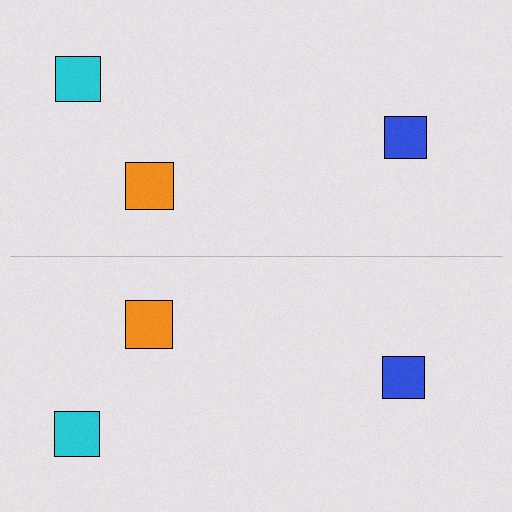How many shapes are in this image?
There are 6 shapes in this image.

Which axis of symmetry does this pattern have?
The pattern has a horizontal axis of symmetry running through the center of the image.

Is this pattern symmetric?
Yes, this pattern has bilateral (reflection) symmetry.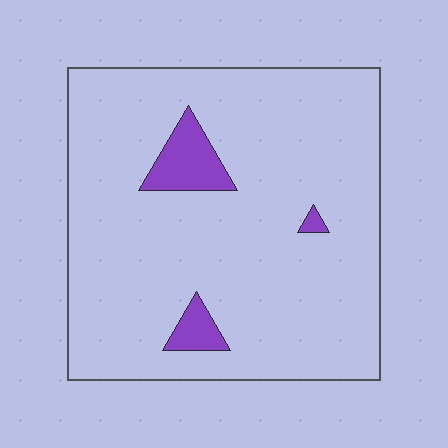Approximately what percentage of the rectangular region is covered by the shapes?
Approximately 5%.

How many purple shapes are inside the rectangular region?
3.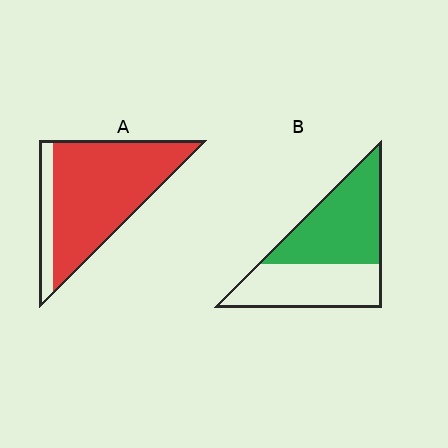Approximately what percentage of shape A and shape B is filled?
A is approximately 85% and B is approximately 55%.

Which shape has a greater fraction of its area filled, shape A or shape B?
Shape A.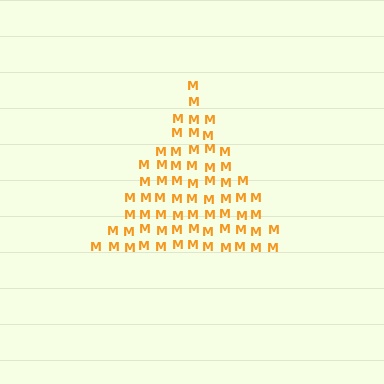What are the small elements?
The small elements are letter M's.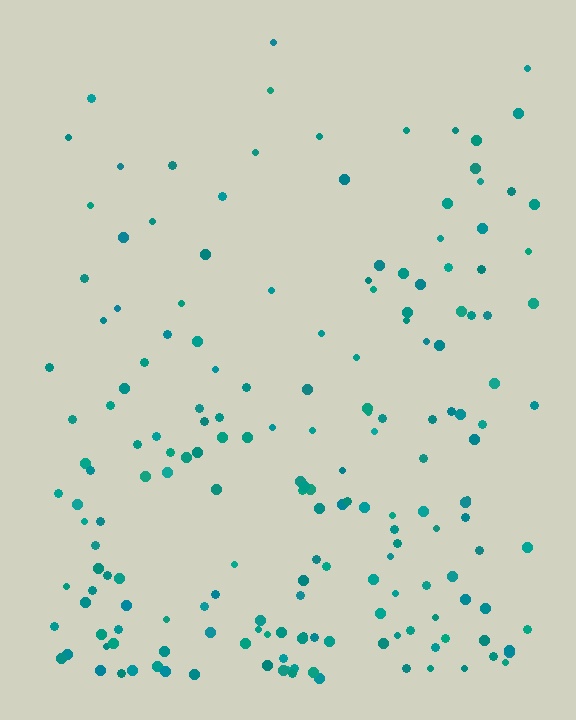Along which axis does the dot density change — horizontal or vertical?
Vertical.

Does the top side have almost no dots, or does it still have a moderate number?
Still a moderate number, just noticeably fewer than the bottom.